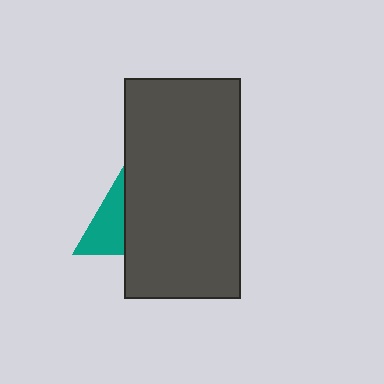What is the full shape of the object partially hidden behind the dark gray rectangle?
The partially hidden object is a teal triangle.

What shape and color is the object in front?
The object in front is a dark gray rectangle.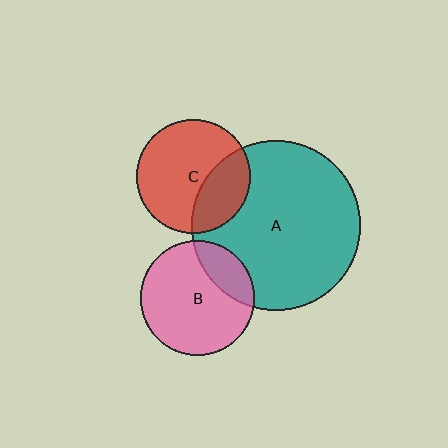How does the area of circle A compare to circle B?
Approximately 2.2 times.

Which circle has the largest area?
Circle A (teal).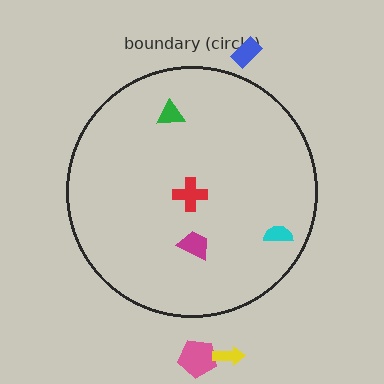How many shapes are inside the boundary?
4 inside, 3 outside.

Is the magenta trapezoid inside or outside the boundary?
Inside.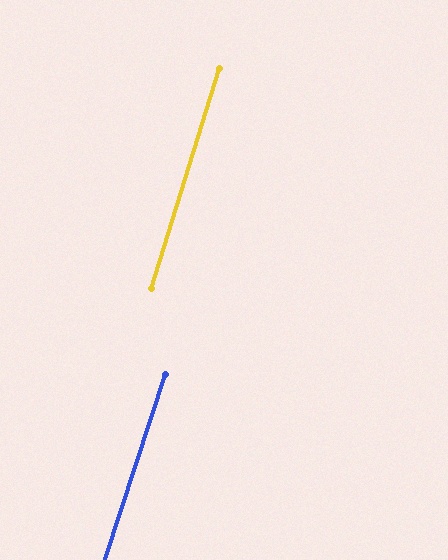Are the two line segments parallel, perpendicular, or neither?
Parallel — their directions differ by only 0.9°.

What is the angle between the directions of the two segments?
Approximately 1 degree.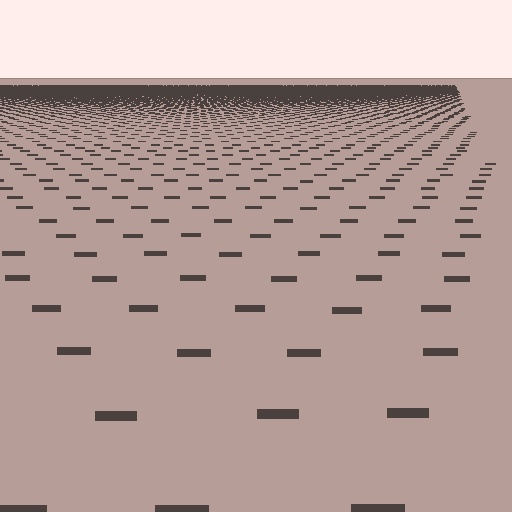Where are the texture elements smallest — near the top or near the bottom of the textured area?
Near the top.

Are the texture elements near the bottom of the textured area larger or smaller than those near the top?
Larger. Near the bottom, elements are closer to the viewer and appear at a bigger on-screen size.